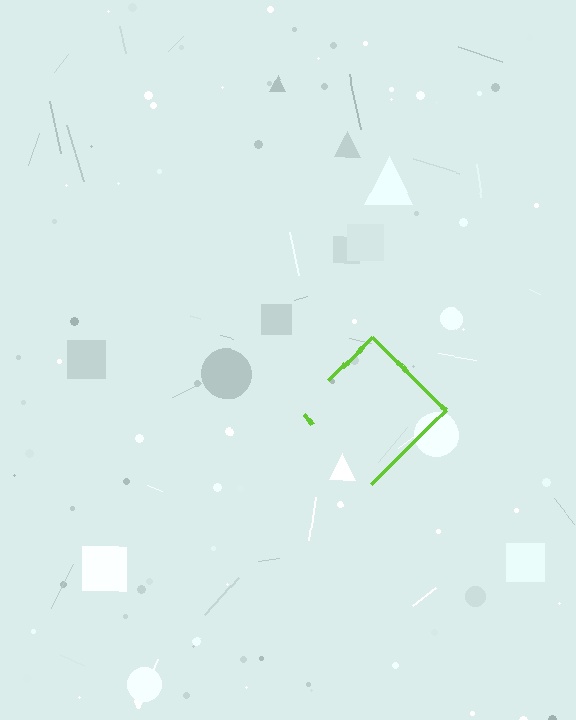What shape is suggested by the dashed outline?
The dashed outline suggests a diamond.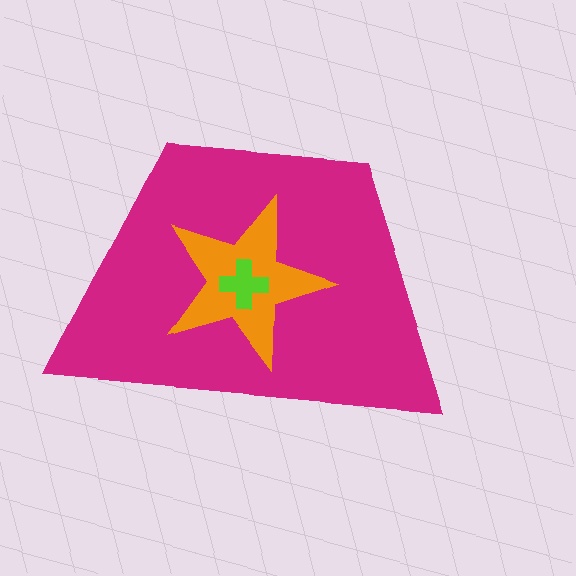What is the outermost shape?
The magenta trapezoid.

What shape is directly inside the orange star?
The lime cross.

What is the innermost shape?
The lime cross.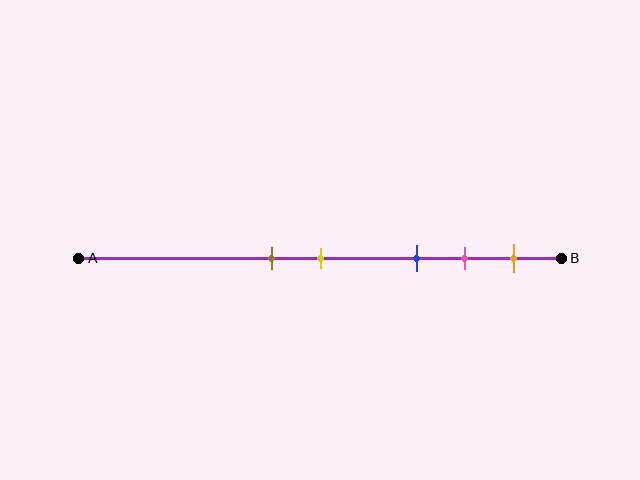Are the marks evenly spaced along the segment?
No, the marks are not evenly spaced.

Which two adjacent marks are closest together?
The brown and yellow marks are the closest adjacent pair.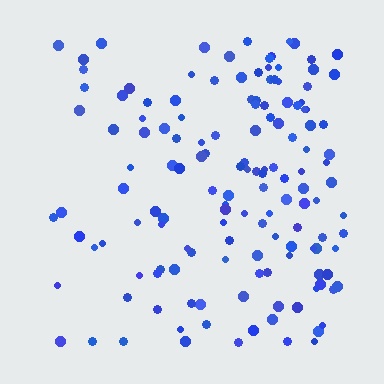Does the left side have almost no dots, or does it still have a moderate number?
Still a moderate number, just noticeably fewer than the right.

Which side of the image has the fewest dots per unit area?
The left.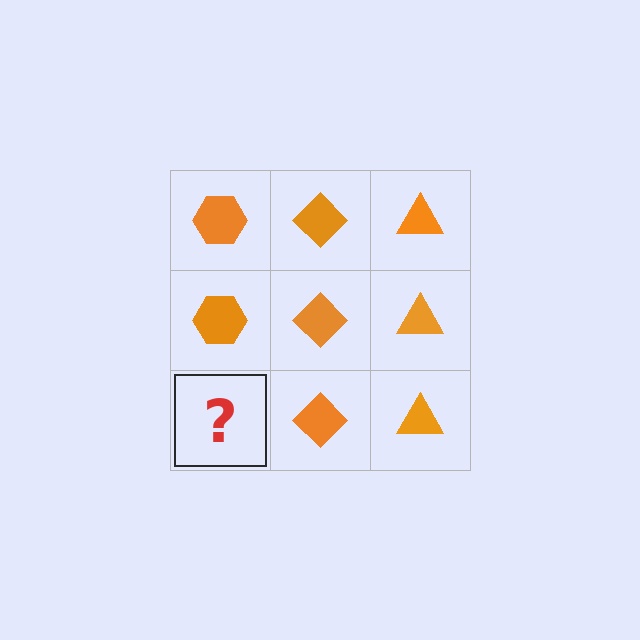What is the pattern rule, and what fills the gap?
The rule is that each column has a consistent shape. The gap should be filled with an orange hexagon.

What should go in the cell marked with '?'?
The missing cell should contain an orange hexagon.